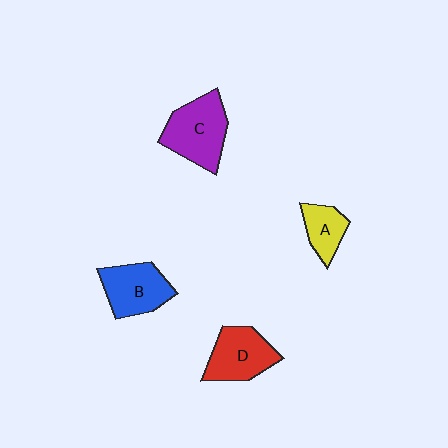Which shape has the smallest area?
Shape A (yellow).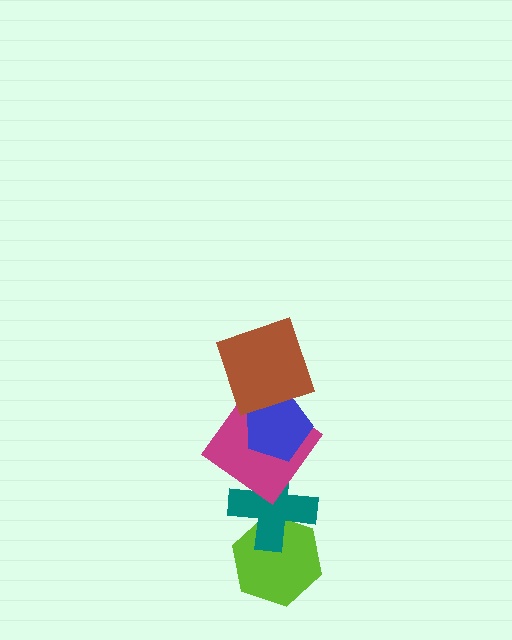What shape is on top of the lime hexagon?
The teal cross is on top of the lime hexagon.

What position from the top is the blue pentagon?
The blue pentagon is 2nd from the top.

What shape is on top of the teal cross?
The magenta diamond is on top of the teal cross.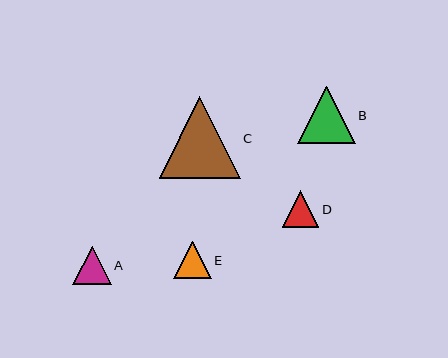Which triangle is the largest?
Triangle C is the largest with a size of approximately 81 pixels.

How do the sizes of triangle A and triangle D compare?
Triangle A and triangle D are approximately the same size.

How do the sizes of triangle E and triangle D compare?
Triangle E and triangle D are approximately the same size.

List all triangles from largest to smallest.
From largest to smallest: C, B, A, E, D.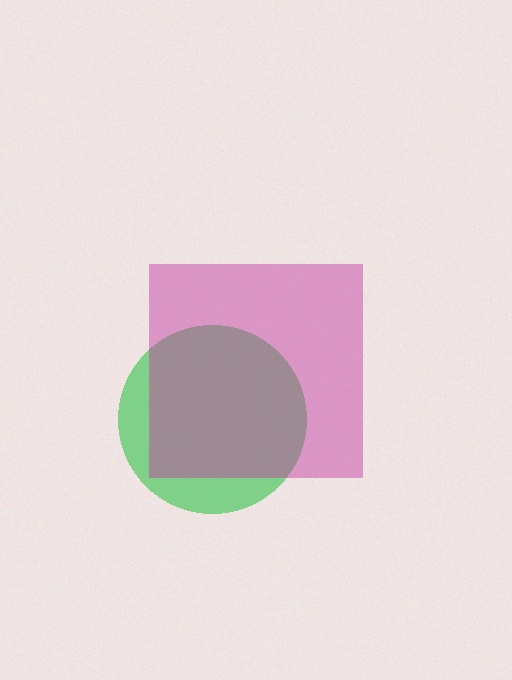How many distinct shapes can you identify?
There are 2 distinct shapes: a green circle, a magenta square.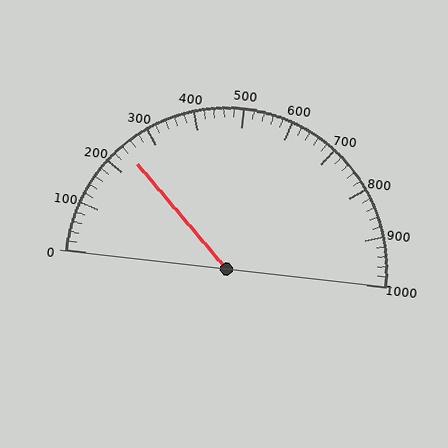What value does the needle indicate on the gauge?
The needle indicates approximately 240.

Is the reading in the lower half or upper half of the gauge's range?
The reading is in the lower half of the range (0 to 1000).